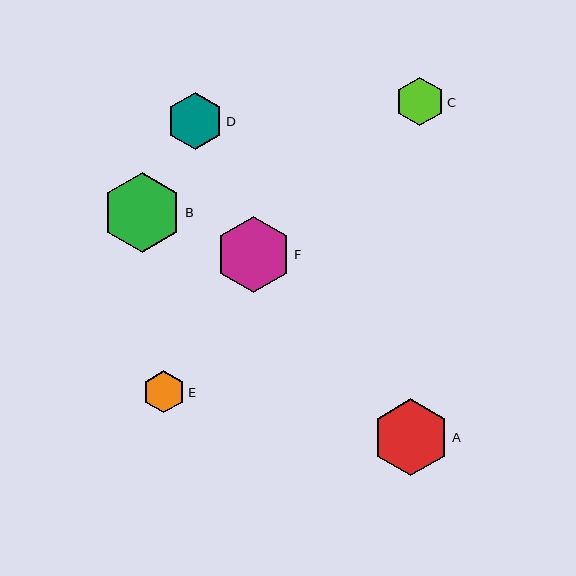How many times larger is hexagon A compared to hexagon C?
Hexagon A is approximately 1.6 times the size of hexagon C.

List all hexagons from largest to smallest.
From largest to smallest: B, A, F, D, C, E.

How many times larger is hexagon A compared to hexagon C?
Hexagon A is approximately 1.6 times the size of hexagon C.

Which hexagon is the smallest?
Hexagon E is the smallest with a size of approximately 42 pixels.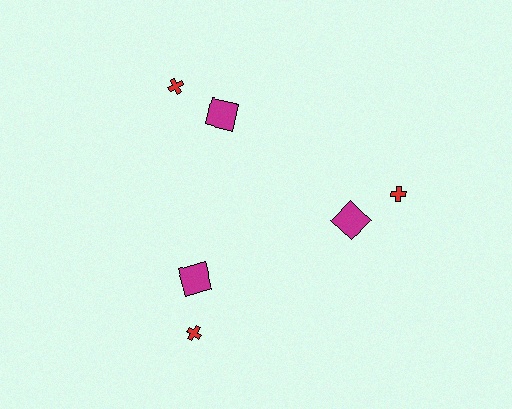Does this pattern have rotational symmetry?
Yes, this pattern has 3-fold rotational symmetry. It looks the same after rotating 120 degrees around the center.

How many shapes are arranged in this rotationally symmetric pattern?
There are 6 shapes, arranged in 3 groups of 2.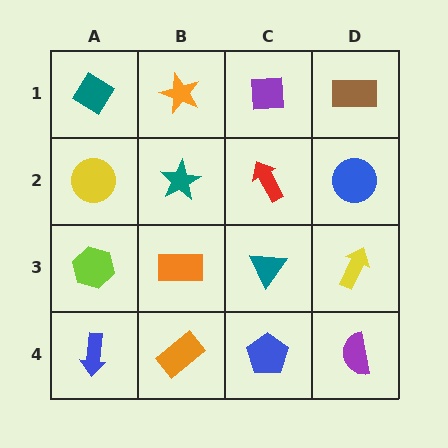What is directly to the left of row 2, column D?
A red arrow.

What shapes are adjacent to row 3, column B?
A teal star (row 2, column B), an orange rectangle (row 4, column B), a lime hexagon (row 3, column A), a teal triangle (row 3, column C).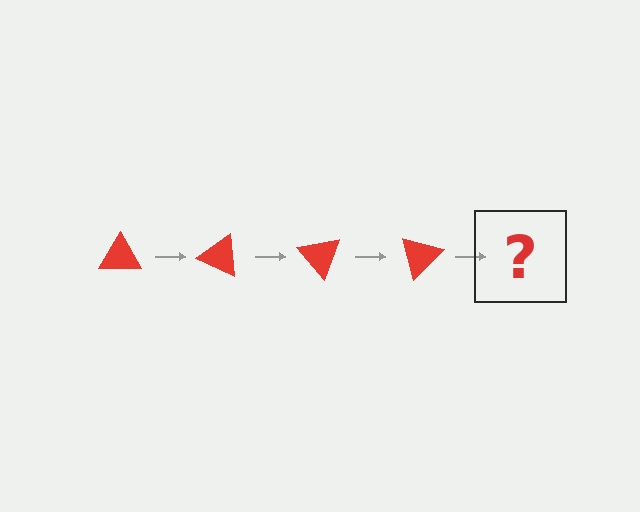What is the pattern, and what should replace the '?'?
The pattern is that the triangle rotates 25 degrees each step. The '?' should be a red triangle rotated 100 degrees.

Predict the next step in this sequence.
The next step is a red triangle rotated 100 degrees.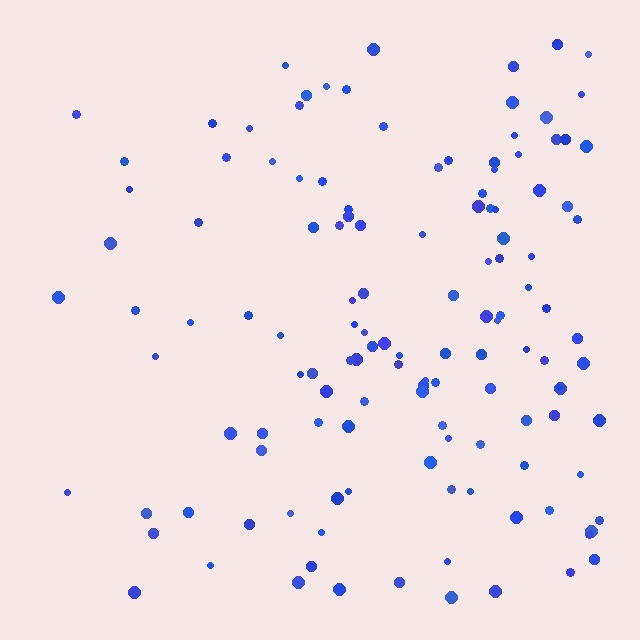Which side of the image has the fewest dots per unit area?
The left.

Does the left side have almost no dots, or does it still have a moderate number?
Still a moderate number, just noticeably fewer than the right.